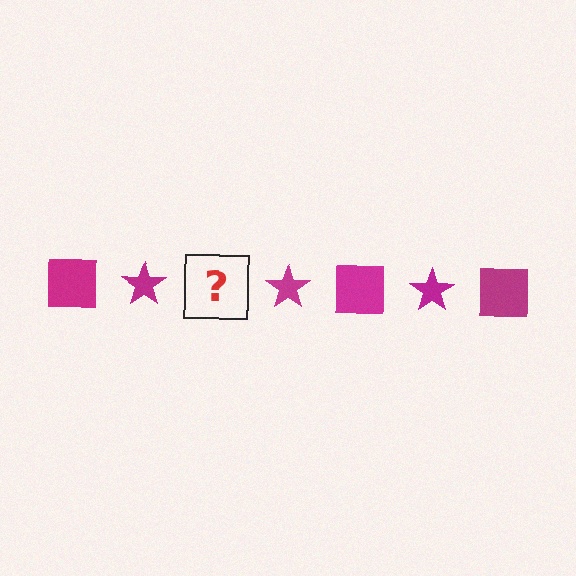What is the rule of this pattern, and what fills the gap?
The rule is that the pattern cycles through square, star shapes in magenta. The gap should be filled with a magenta square.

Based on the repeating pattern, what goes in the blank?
The blank should be a magenta square.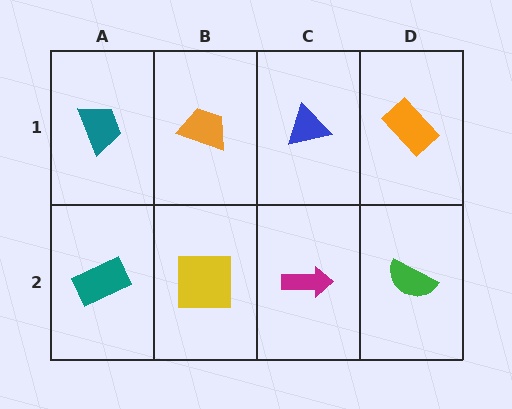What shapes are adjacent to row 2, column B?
An orange trapezoid (row 1, column B), a teal rectangle (row 2, column A), a magenta arrow (row 2, column C).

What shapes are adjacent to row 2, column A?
A teal trapezoid (row 1, column A), a yellow square (row 2, column B).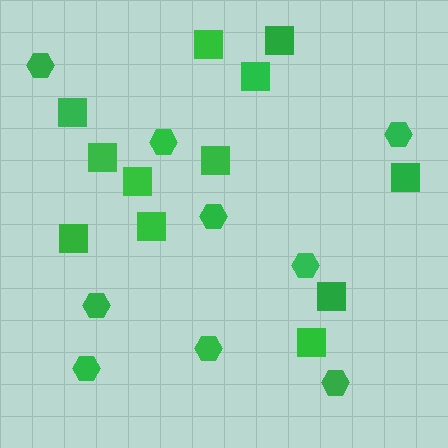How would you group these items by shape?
There are 2 groups: one group of hexagons (9) and one group of squares (12).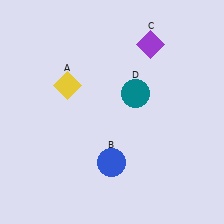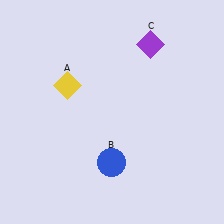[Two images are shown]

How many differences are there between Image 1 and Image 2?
There is 1 difference between the two images.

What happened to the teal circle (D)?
The teal circle (D) was removed in Image 2. It was in the top-right area of Image 1.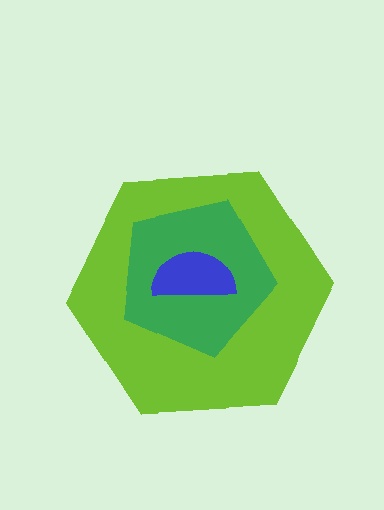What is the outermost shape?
The lime hexagon.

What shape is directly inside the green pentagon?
The blue semicircle.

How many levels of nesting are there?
3.